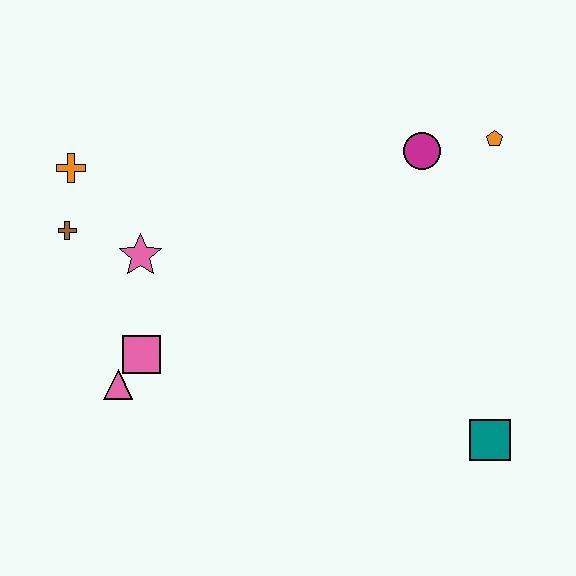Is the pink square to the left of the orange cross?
No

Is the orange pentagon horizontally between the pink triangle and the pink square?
No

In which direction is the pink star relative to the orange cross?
The pink star is below the orange cross.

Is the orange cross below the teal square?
No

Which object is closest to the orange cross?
The brown cross is closest to the orange cross.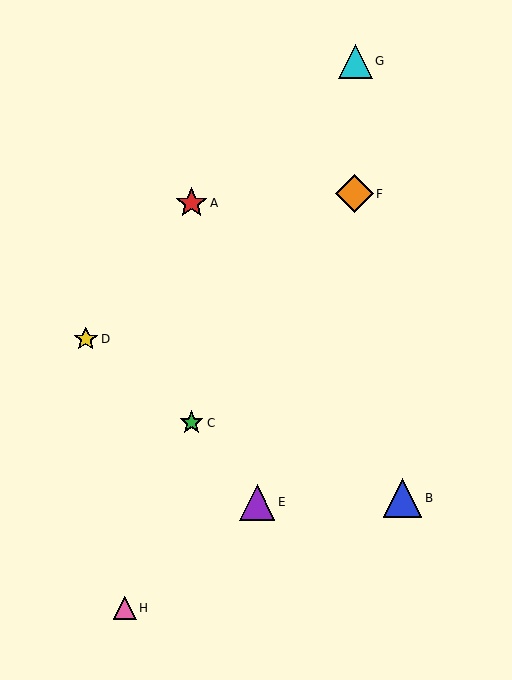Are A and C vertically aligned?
Yes, both are at x≈192.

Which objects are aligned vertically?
Objects A, C are aligned vertically.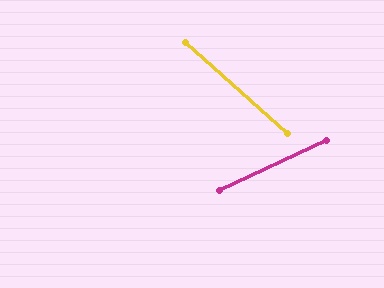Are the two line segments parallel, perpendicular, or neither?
Neither parallel nor perpendicular — they differ by about 67°.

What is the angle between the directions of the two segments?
Approximately 67 degrees.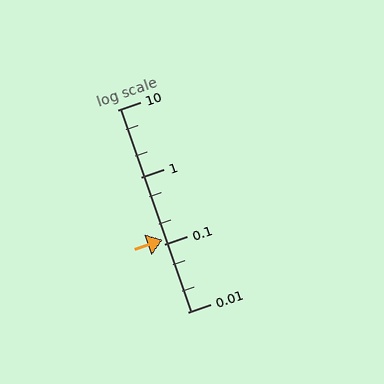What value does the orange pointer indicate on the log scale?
The pointer indicates approximately 0.12.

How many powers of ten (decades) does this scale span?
The scale spans 3 decades, from 0.01 to 10.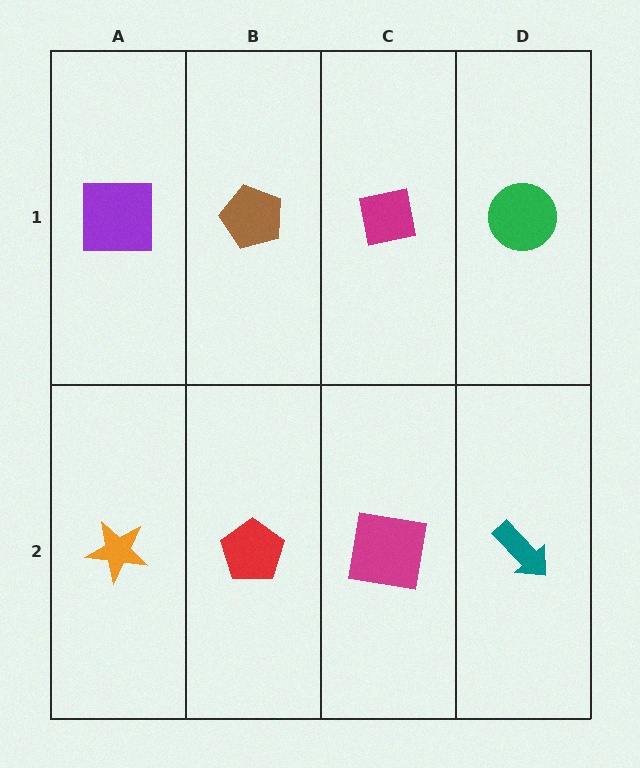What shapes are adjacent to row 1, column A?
An orange star (row 2, column A), a brown pentagon (row 1, column B).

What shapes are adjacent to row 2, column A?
A purple square (row 1, column A), a red pentagon (row 2, column B).